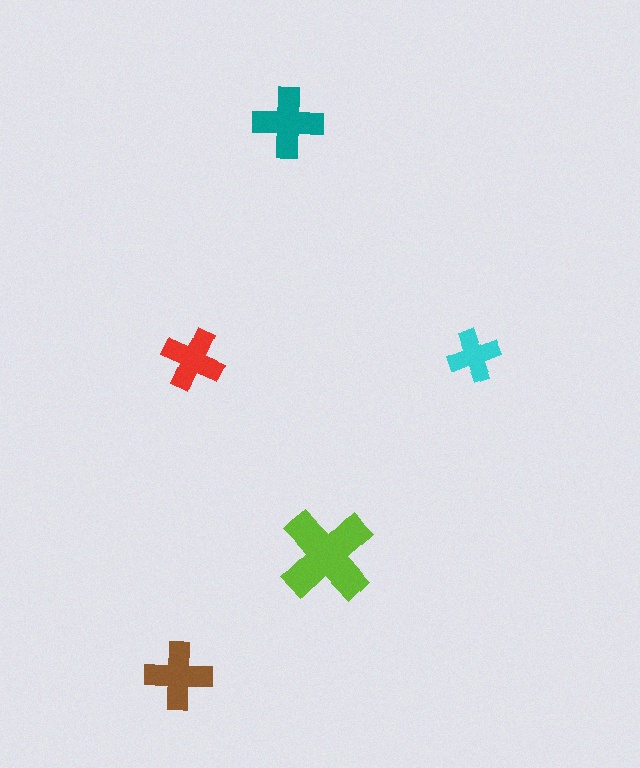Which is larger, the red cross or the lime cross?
The lime one.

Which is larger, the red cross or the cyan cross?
The red one.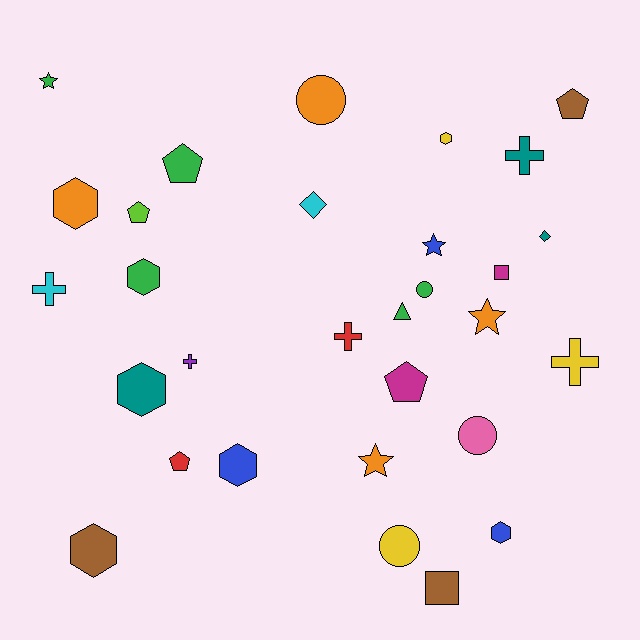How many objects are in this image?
There are 30 objects.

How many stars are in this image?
There are 4 stars.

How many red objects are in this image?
There are 2 red objects.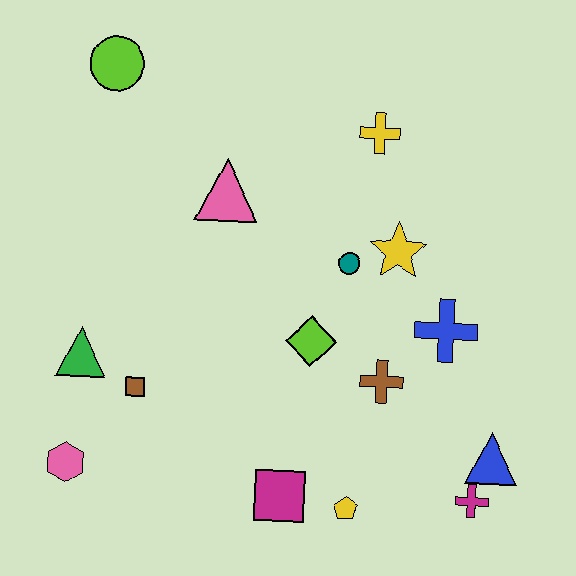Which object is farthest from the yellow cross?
The pink hexagon is farthest from the yellow cross.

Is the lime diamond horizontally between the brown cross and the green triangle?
Yes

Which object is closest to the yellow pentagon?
The magenta square is closest to the yellow pentagon.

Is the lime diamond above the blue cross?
No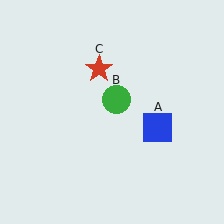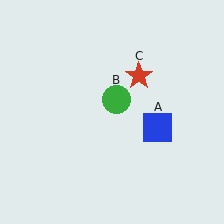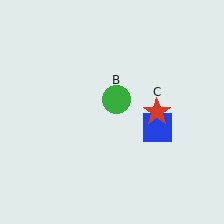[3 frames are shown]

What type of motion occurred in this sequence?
The red star (object C) rotated clockwise around the center of the scene.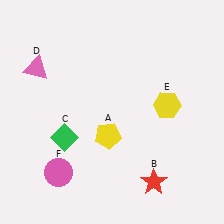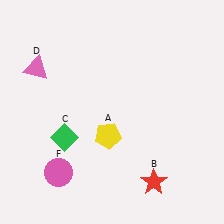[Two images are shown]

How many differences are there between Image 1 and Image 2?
There is 1 difference between the two images.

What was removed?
The yellow hexagon (E) was removed in Image 2.